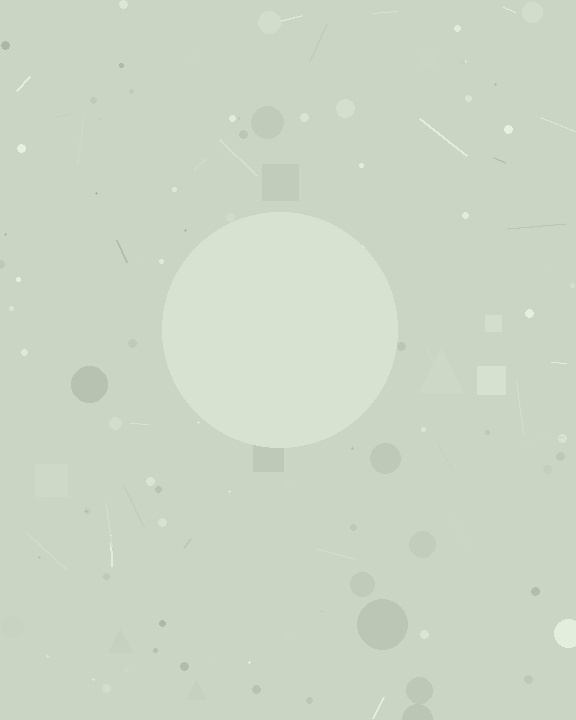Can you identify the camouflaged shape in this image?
The camouflaged shape is a circle.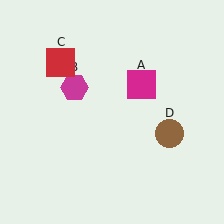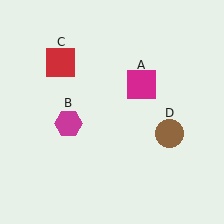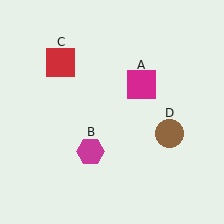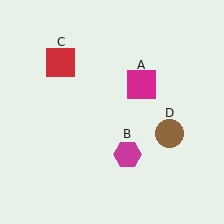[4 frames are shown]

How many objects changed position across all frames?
1 object changed position: magenta hexagon (object B).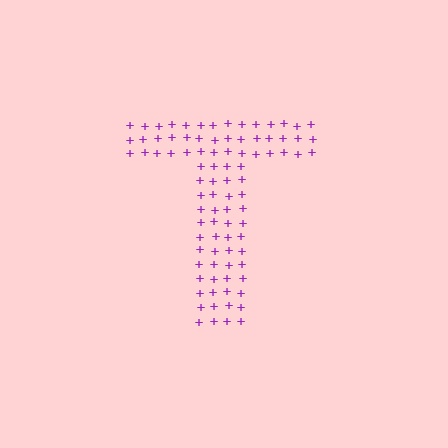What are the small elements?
The small elements are plus signs.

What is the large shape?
The large shape is the letter T.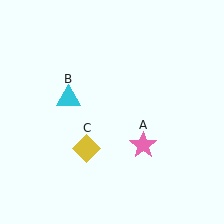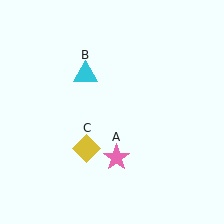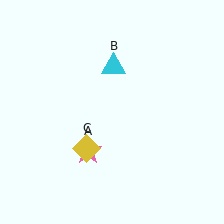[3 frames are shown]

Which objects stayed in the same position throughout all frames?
Yellow diamond (object C) remained stationary.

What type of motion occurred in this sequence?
The pink star (object A), cyan triangle (object B) rotated clockwise around the center of the scene.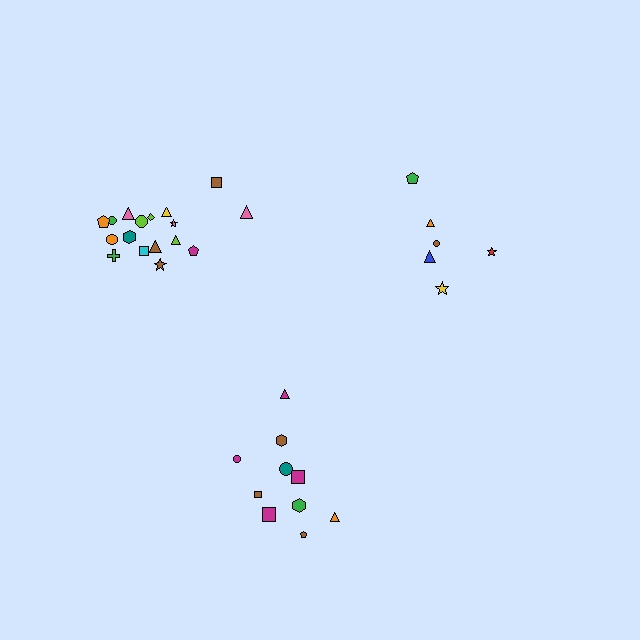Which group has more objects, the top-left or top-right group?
The top-left group.